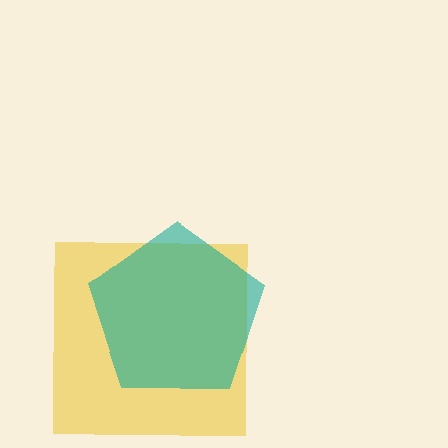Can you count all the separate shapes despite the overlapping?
Yes, there are 2 separate shapes.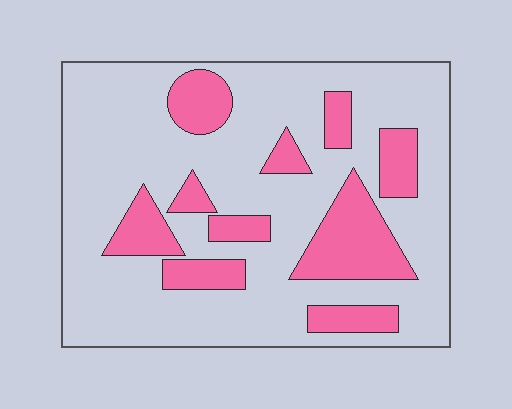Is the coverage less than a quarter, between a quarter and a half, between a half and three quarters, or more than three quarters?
Less than a quarter.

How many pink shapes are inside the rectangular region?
10.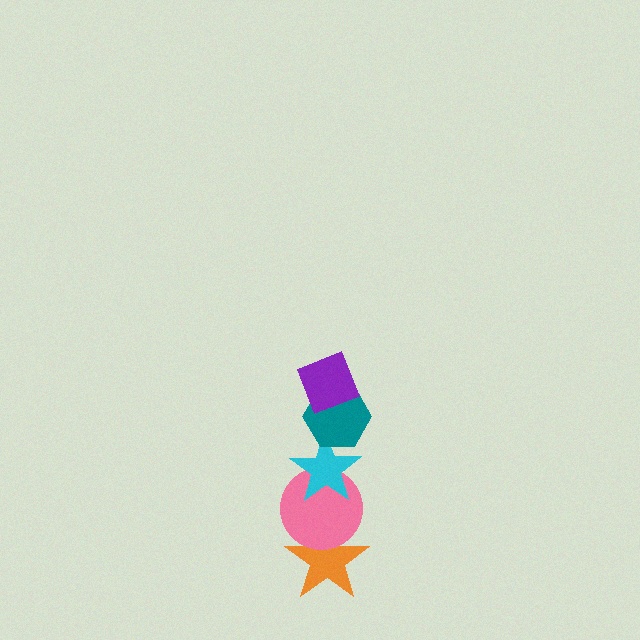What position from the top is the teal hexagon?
The teal hexagon is 2nd from the top.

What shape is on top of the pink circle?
The cyan star is on top of the pink circle.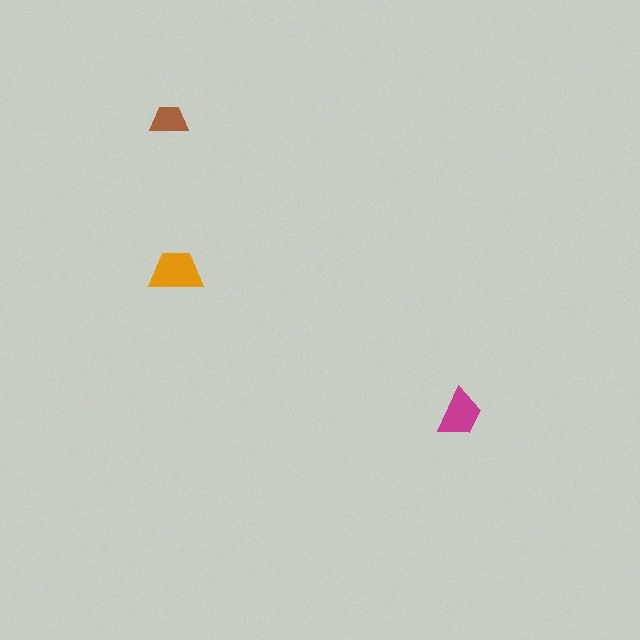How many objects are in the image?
There are 3 objects in the image.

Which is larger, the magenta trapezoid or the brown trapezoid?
The magenta one.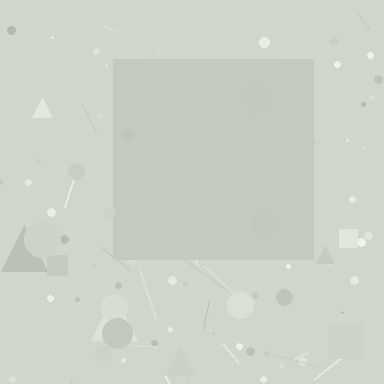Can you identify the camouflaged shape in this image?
The camouflaged shape is a square.